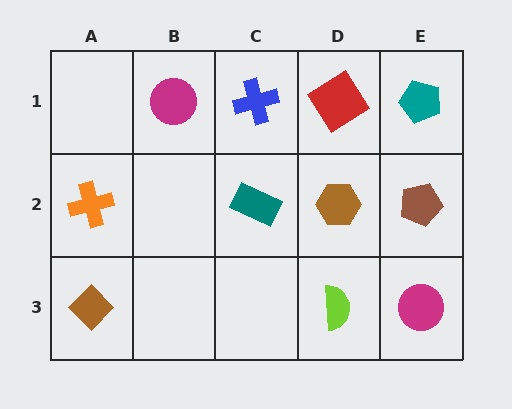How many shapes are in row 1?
4 shapes.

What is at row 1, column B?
A magenta circle.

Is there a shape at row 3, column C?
No, that cell is empty.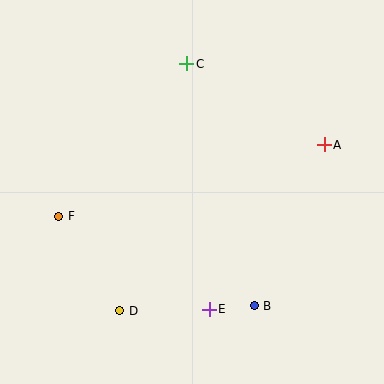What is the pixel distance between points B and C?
The distance between B and C is 251 pixels.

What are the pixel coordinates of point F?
Point F is at (59, 216).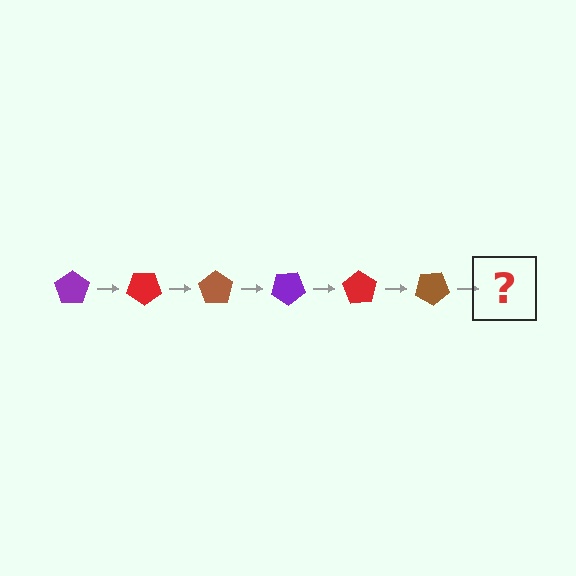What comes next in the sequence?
The next element should be a purple pentagon, rotated 210 degrees from the start.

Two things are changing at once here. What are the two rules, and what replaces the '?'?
The two rules are that it rotates 35 degrees each step and the color cycles through purple, red, and brown. The '?' should be a purple pentagon, rotated 210 degrees from the start.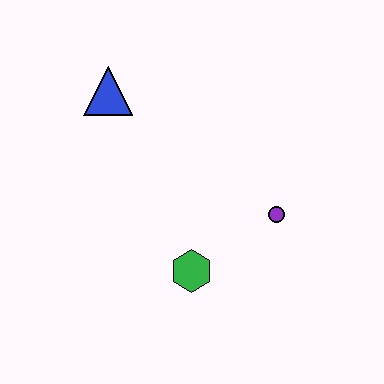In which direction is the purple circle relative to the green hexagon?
The purple circle is to the right of the green hexagon.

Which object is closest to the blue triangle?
The green hexagon is closest to the blue triangle.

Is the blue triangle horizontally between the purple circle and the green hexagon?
No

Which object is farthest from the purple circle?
The blue triangle is farthest from the purple circle.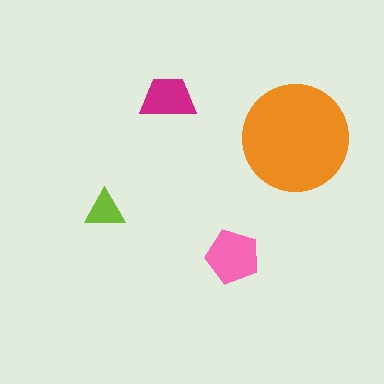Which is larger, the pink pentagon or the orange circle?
The orange circle.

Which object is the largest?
The orange circle.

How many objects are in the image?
There are 4 objects in the image.